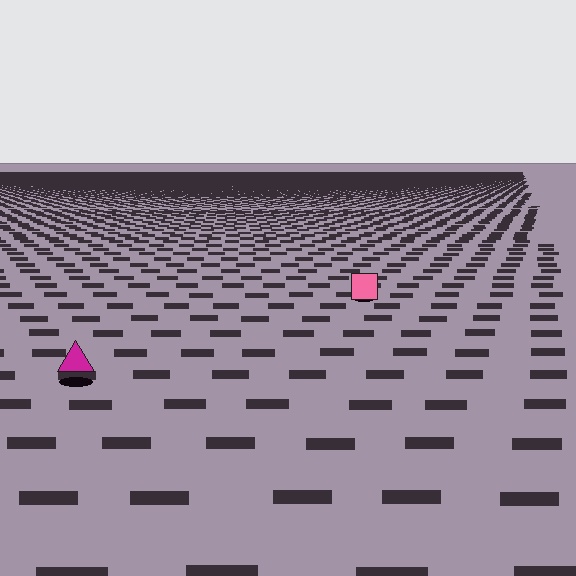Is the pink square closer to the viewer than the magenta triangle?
No. The magenta triangle is closer — you can tell from the texture gradient: the ground texture is coarser near it.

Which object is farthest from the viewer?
The pink square is farthest from the viewer. It appears smaller and the ground texture around it is denser.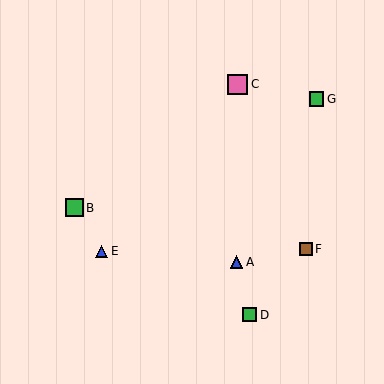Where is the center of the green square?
The center of the green square is at (75, 208).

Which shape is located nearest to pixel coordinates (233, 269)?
The blue triangle (labeled A) at (237, 262) is nearest to that location.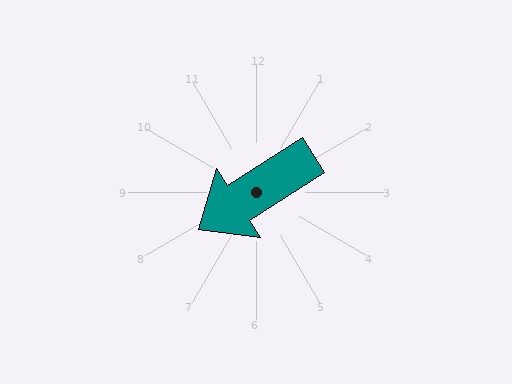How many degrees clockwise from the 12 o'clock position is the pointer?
Approximately 237 degrees.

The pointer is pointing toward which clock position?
Roughly 8 o'clock.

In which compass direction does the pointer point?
Southwest.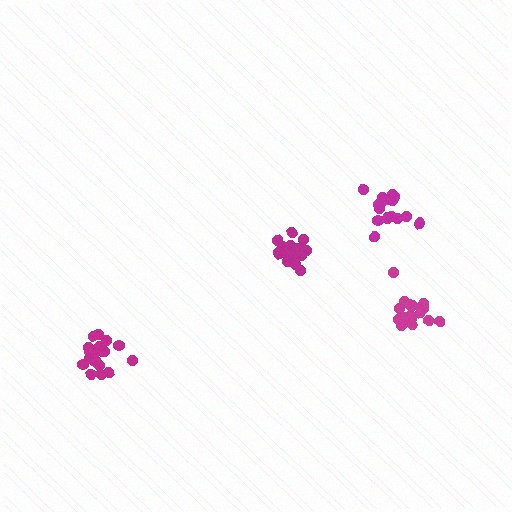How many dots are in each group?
Group 1: 19 dots, Group 2: 17 dots, Group 3: 19 dots, Group 4: 18 dots (73 total).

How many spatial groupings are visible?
There are 4 spatial groupings.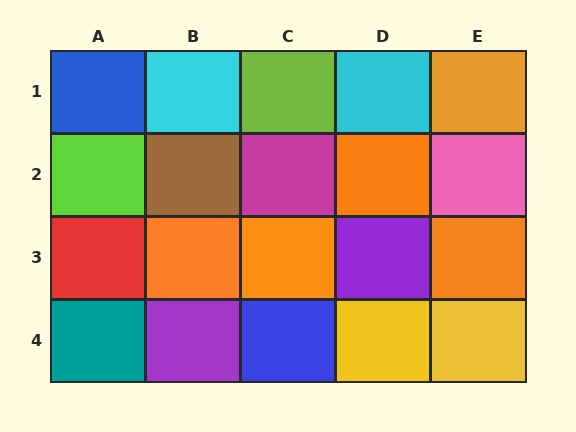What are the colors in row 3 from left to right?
Red, orange, orange, purple, orange.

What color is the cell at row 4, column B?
Purple.